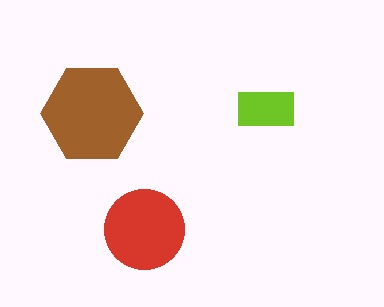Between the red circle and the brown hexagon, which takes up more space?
The brown hexagon.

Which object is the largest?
The brown hexagon.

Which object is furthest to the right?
The lime rectangle is rightmost.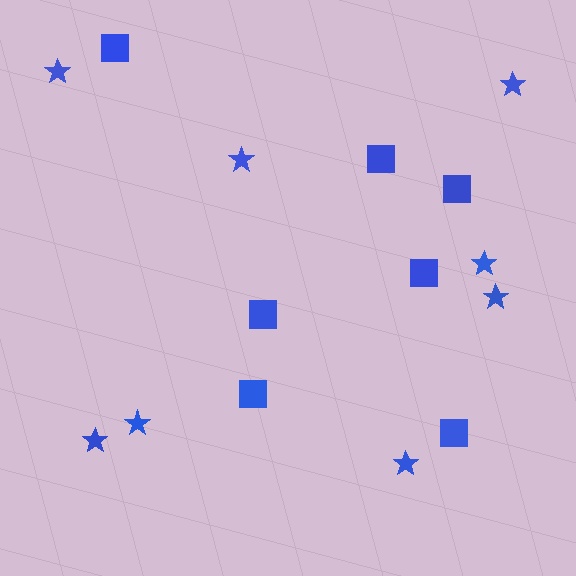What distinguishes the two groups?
There are 2 groups: one group of stars (8) and one group of squares (7).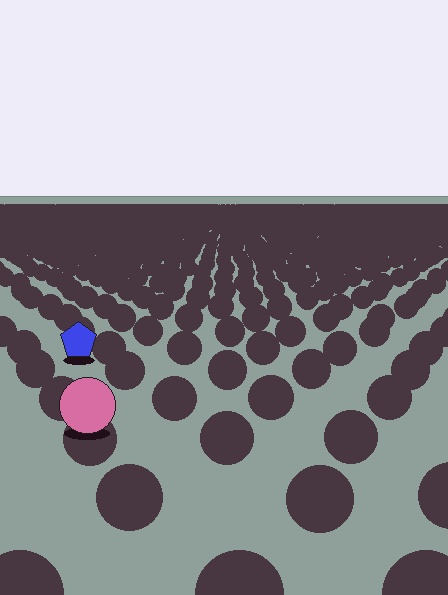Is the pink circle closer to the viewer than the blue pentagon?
Yes. The pink circle is closer — you can tell from the texture gradient: the ground texture is coarser near it.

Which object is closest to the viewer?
The pink circle is closest. The texture marks near it are larger and more spread out.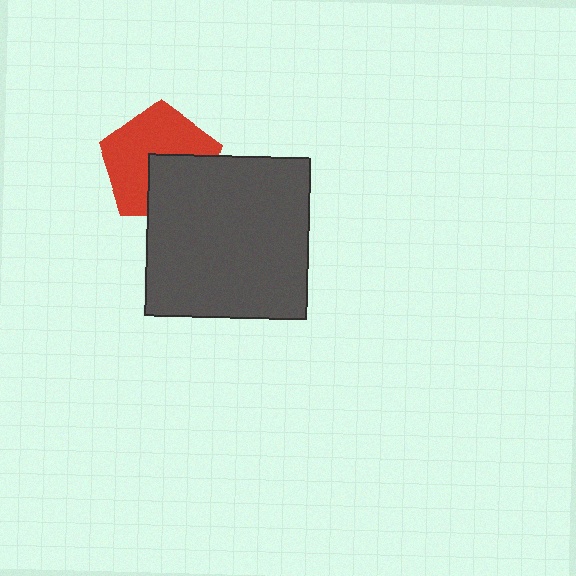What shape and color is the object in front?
The object in front is a dark gray square.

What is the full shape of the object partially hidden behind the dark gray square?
The partially hidden object is a red pentagon.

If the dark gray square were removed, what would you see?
You would see the complete red pentagon.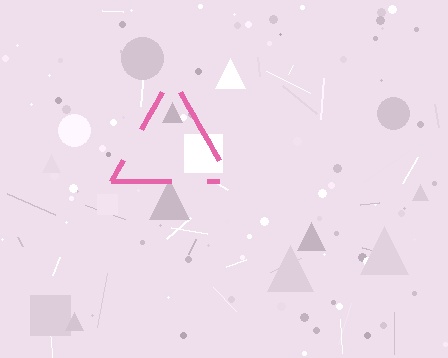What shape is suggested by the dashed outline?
The dashed outline suggests a triangle.